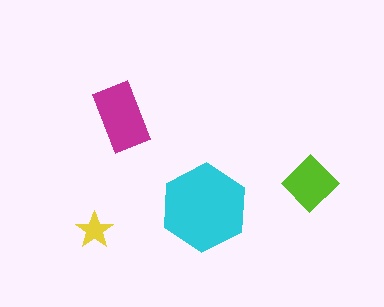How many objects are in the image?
There are 4 objects in the image.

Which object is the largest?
The cyan hexagon.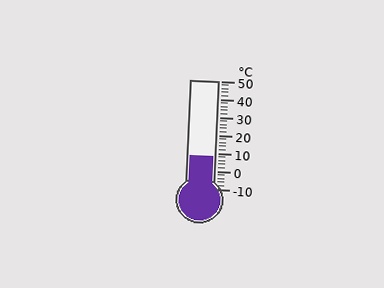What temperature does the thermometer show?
The thermometer shows approximately 8°C.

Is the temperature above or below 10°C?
The temperature is below 10°C.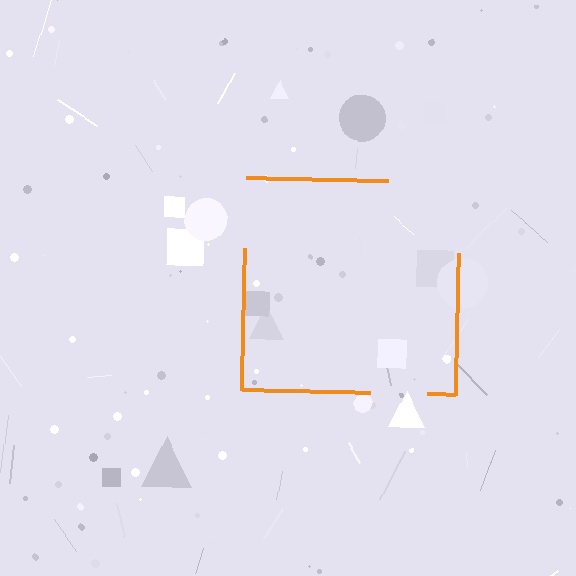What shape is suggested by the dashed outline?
The dashed outline suggests a square.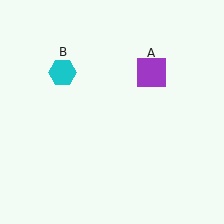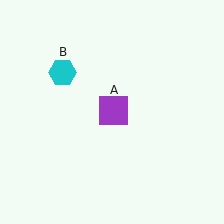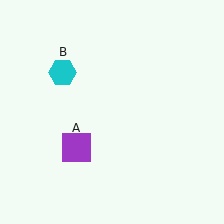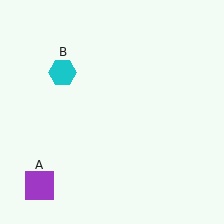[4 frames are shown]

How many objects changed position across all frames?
1 object changed position: purple square (object A).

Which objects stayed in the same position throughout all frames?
Cyan hexagon (object B) remained stationary.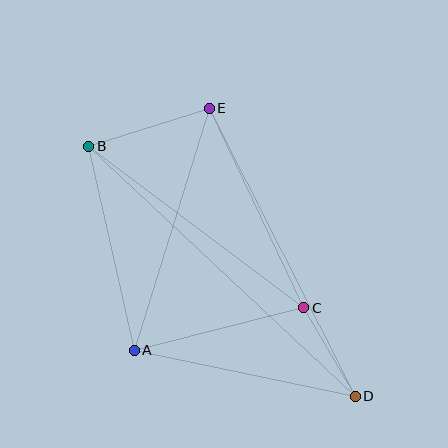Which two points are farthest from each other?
Points B and D are farthest from each other.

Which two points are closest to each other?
Points C and D are closest to each other.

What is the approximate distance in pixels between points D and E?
The distance between D and E is approximately 323 pixels.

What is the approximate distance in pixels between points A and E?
The distance between A and E is approximately 253 pixels.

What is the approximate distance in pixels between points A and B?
The distance between A and B is approximately 209 pixels.